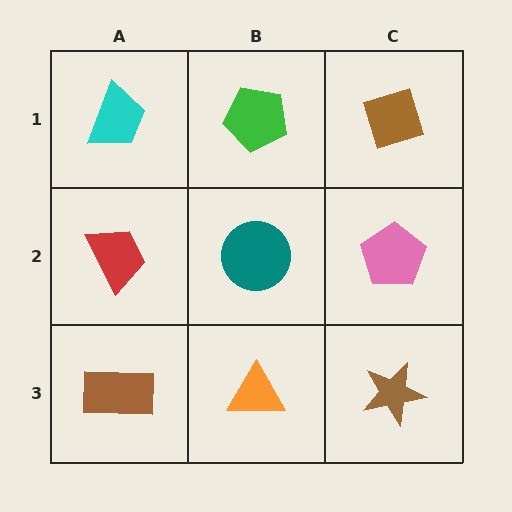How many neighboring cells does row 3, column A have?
2.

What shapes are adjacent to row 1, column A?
A red trapezoid (row 2, column A), a green pentagon (row 1, column B).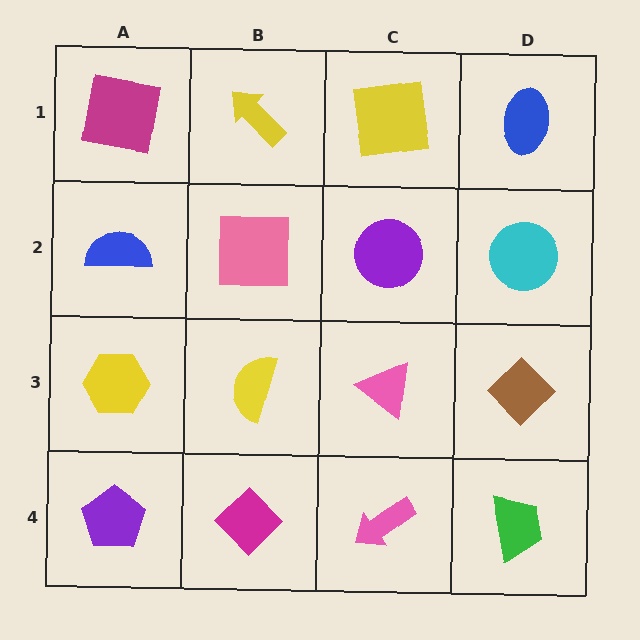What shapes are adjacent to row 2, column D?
A blue ellipse (row 1, column D), a brown diamond (row 3, column D), a purple circle (row 2, column C).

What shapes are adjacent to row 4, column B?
A yellow semicircle (row 3, column B), a purple pentagon (row 4, column A), a pink arrow (row 4, column C).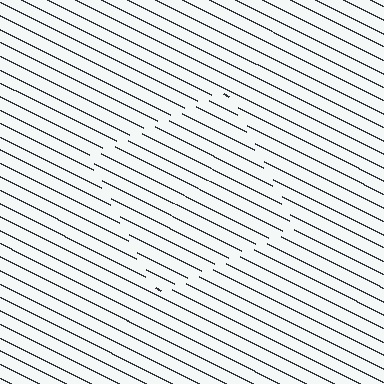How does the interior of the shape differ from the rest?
The interior of the shape contains the same grating, shifted by half a period — the contour is defined by the phase discontinuity where line-ends from the inner and outer gratings abut.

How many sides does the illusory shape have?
4 sides — the line-ends trace a square.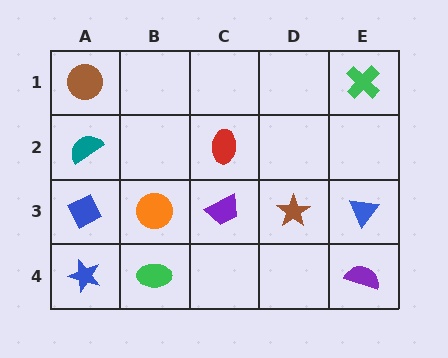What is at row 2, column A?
A teal semicircle.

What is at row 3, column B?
An orange circle.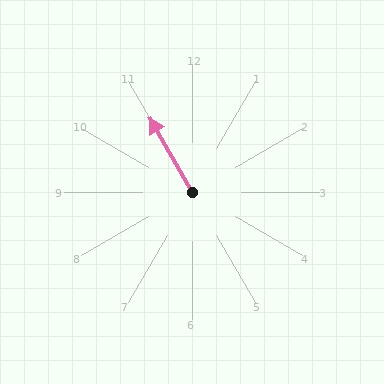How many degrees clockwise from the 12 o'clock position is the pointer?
Approximately 330 degrees.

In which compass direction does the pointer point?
Northwest.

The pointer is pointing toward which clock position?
Roughly 11 o'clock.